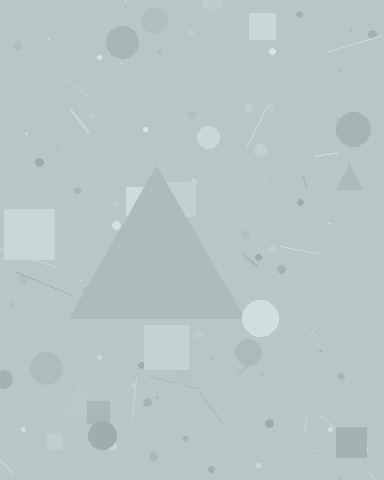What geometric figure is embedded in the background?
A triangle is embedded in the background.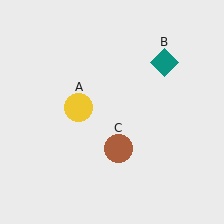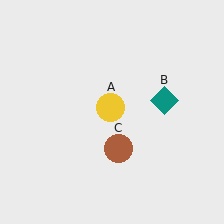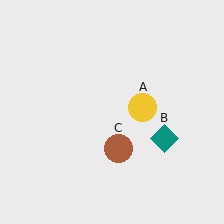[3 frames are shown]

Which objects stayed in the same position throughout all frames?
Brown circle (object C) remained stationary.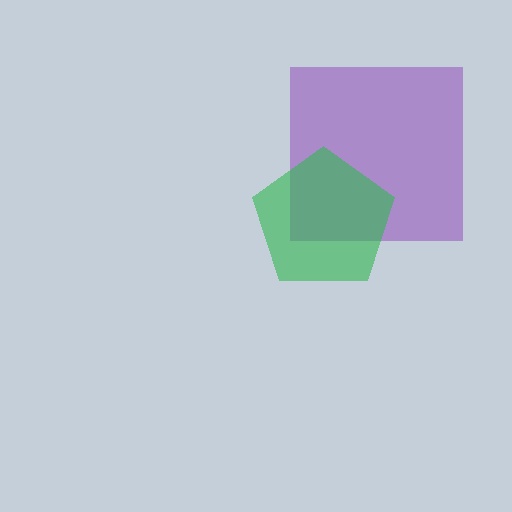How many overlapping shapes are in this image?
There are 2 overlapping shapes in the image.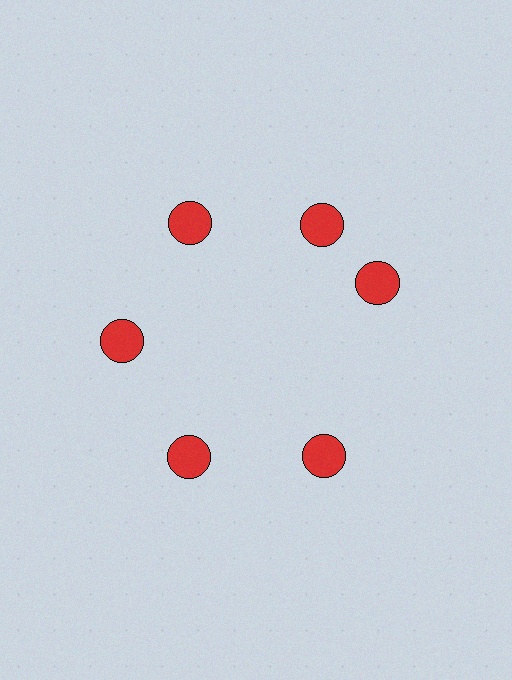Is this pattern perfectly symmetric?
No. The 6 red circles are arranged in a ring, but one element near the 3 o'clock position is rotated out of alignment along the ring, breaking the 6-fold rotational symmetry.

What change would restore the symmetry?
The symmetry would be restored by rotating it back into even spacing with its neighbors so that all 6 circles sit at equal angles and equal distance from the center.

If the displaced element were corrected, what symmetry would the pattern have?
It would have 6-fold rotational symmetry — the pattern would map onto itself every 60 degrees.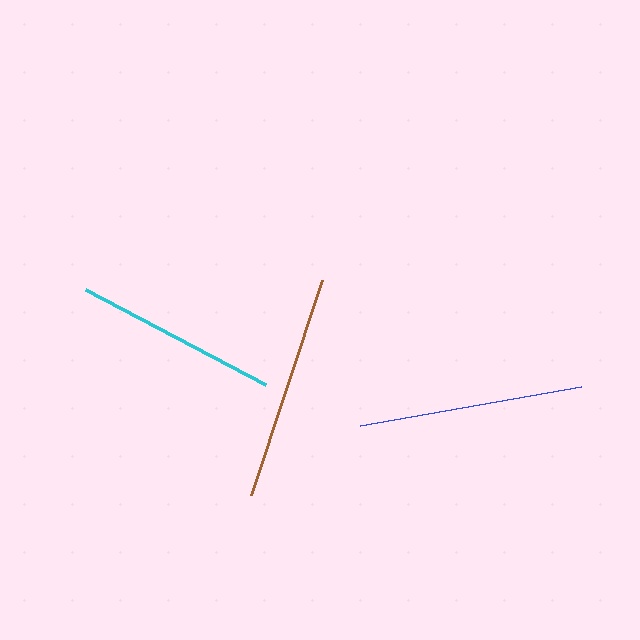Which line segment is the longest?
The brown line is the longest at approximately 227 pixels.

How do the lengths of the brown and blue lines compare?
The brown and blue lines are approximately the same length.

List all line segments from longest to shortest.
From longest to shortest: brown, blue, cyan.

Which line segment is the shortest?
The cyan line is the shortest at approximately 203 pixels.